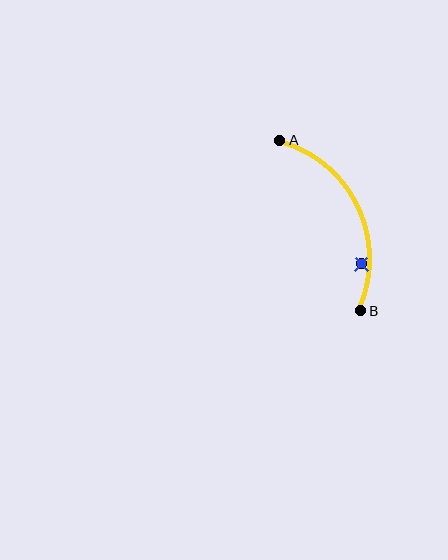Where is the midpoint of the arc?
The arc midpoint is the point on the curve farthest from the straight line joining A and B. It sits to the right of that line.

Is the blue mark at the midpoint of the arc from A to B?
No — the blue mark does not lie on the arc at all. It sits slightly inside the curve.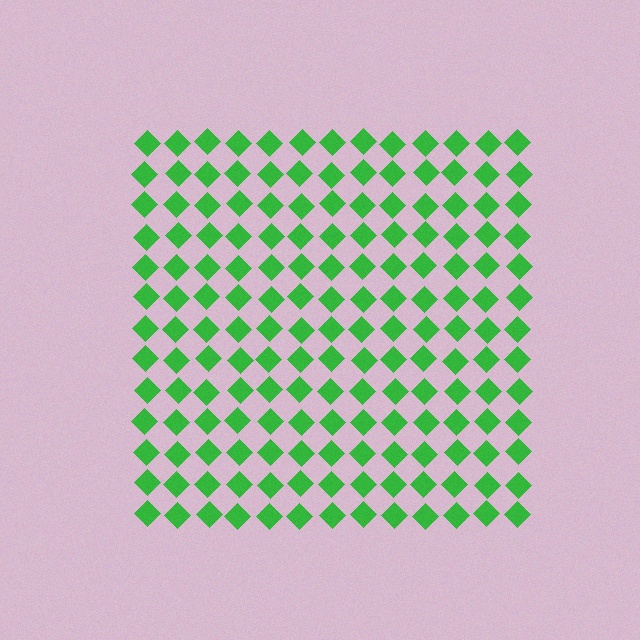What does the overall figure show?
The overall figure shows a square.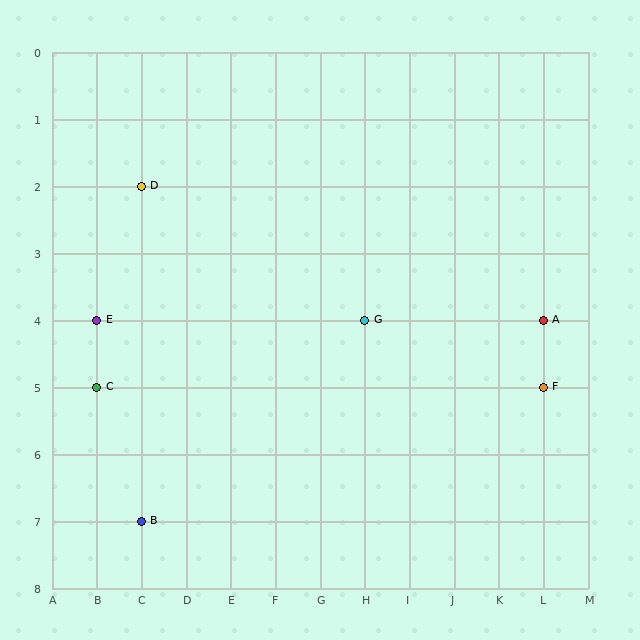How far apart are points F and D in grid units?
Points F and D are 9 columns and 3 rows apart (about 9.5 grid units diagonally).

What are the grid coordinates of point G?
Point G is at grid coordinates (H, 4).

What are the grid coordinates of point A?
Point A is at grid coordinates (L, 4).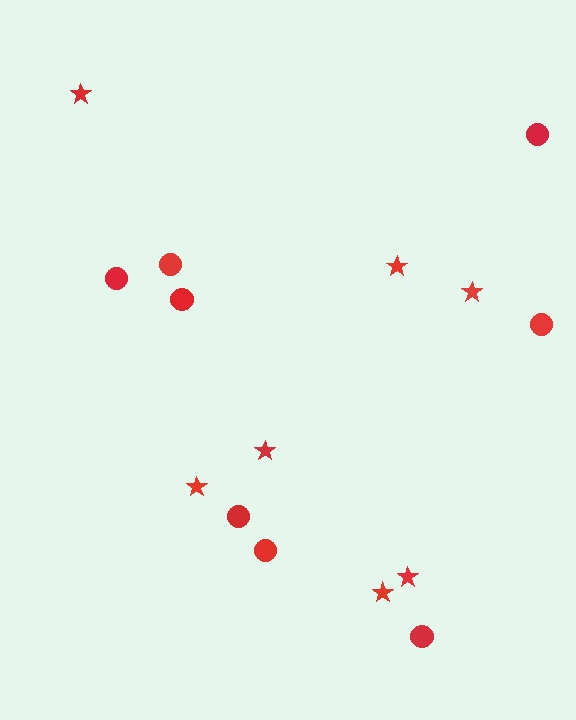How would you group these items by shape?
There are 2 groups: one group of circles (8) and one group of stars (7).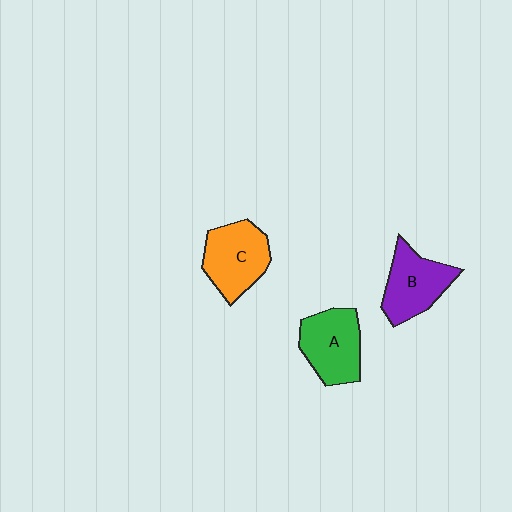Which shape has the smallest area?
Shape B (purple).